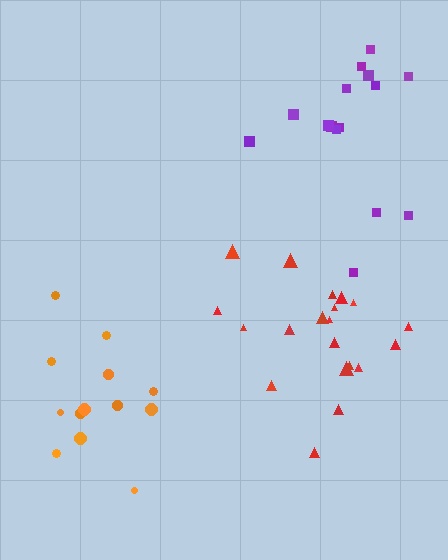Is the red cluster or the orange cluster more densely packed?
Orange.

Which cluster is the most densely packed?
Orange.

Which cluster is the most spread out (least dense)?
Purple.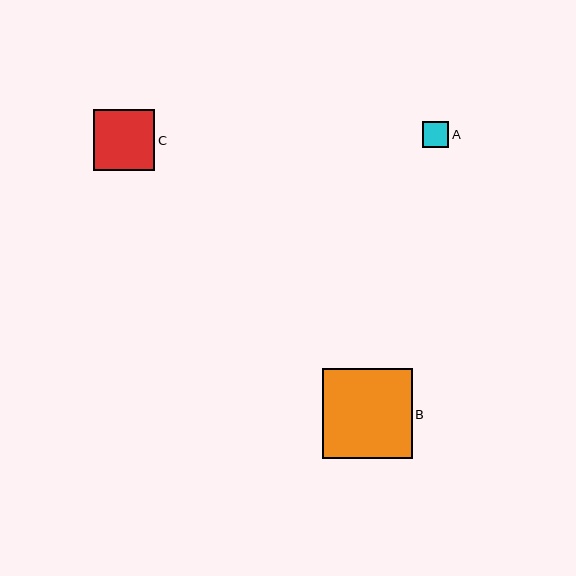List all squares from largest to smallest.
From largest to smallest: B, C, A.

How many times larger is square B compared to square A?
Square B is approximately 3.5 times the size of square A.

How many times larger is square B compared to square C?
Square B is approximately 1.5 times the size of square C.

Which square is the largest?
Square B is the largest with a size of approximately 90 pixels.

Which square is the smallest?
Square A is the smallest with a size of approximately 26 pixels.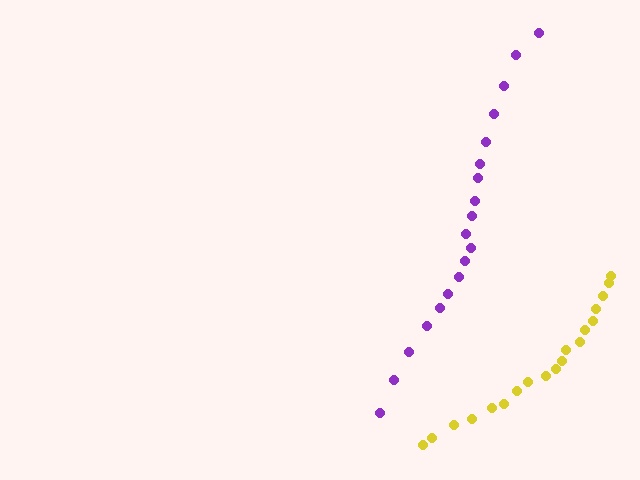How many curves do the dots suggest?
There are 2 distinct paths.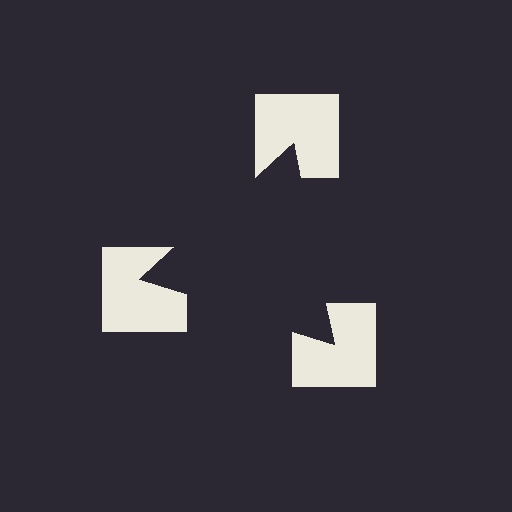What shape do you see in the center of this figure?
An illusory triangle — its edges are inferred from the aligned wedge cuts in the notched squares, not physically drawn.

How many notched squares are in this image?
There are 3 — one at each vertex of the illusory triangle.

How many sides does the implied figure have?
3 sides.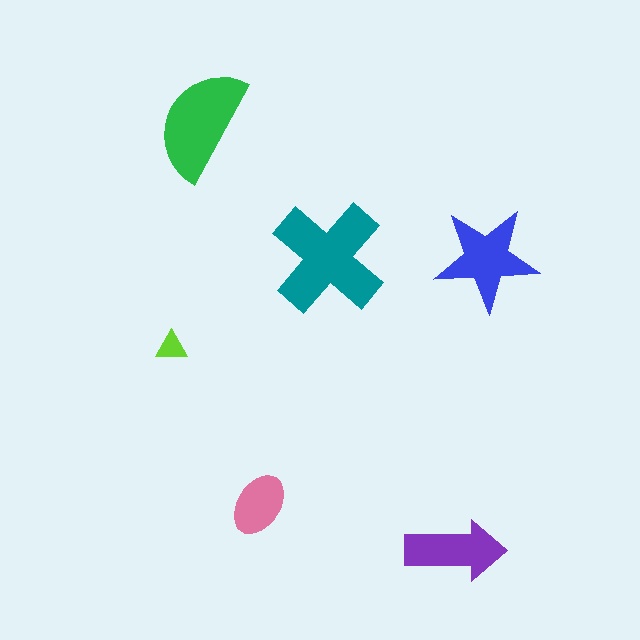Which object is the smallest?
The lime triangle.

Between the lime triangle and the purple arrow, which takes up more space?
The purple arrow.